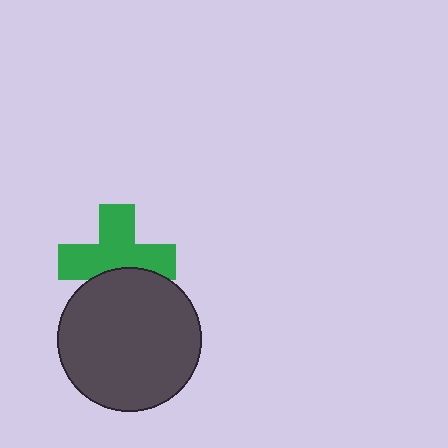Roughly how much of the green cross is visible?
Most of it is visible (roughly 69%).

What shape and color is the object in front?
The object in front is a dark gray circle.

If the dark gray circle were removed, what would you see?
You would see the complete green cross.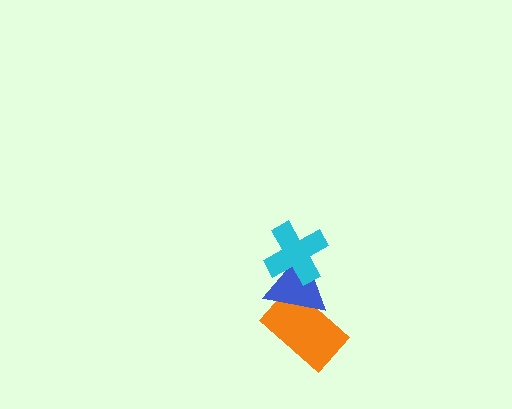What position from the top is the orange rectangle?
The orange rectangle is 3rd from the top.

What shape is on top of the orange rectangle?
The blue triangle is on top of the orange rectangle.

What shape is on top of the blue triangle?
The cyan cross is on top of the blue triangle.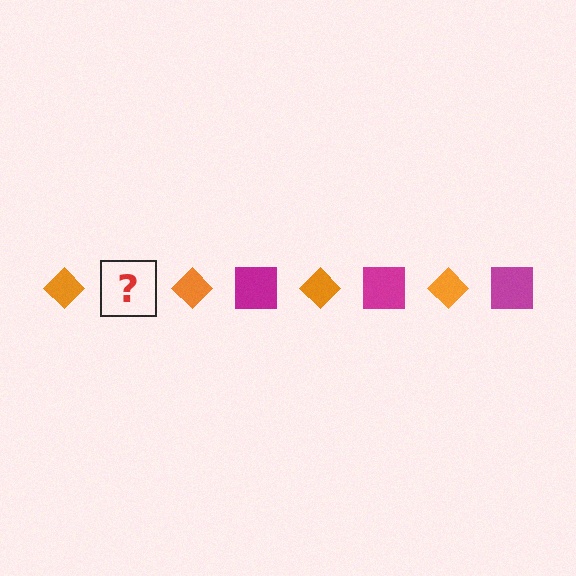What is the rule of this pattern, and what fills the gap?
The rule is that the pattern alternates between orange diamond and magenta square. The gap should be filled with a magenta square.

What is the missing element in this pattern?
The missing element is a magenta square.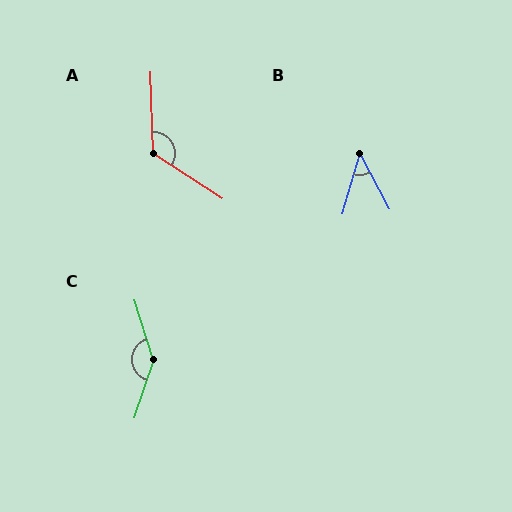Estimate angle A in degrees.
Approximately 125 degrees.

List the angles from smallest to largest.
B (44°), A (125°), C (144°).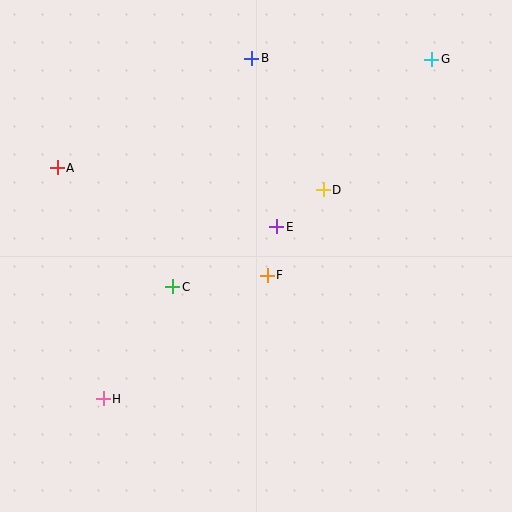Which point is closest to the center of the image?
Point F at (267, 275) is closest to the center.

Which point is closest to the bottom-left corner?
Point H is closest to the bottom-left corner.